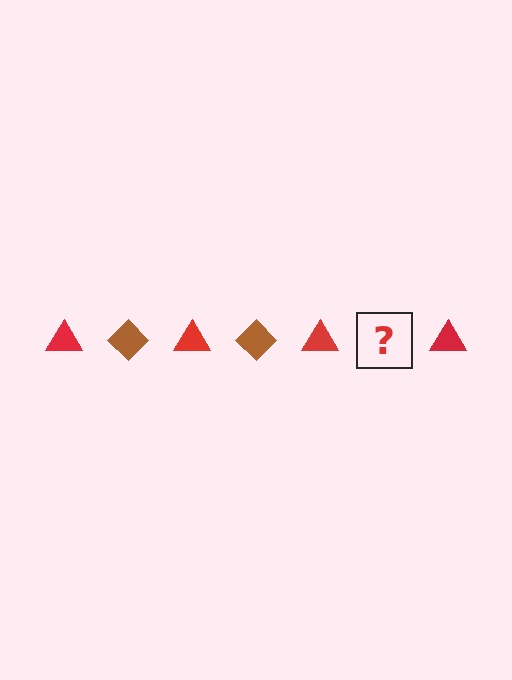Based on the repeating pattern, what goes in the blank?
The blank should be a brown diamond.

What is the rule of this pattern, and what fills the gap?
The rule is that the pattern alternates between red triangle and brown diamond. The gap should be filled with a brown diamond.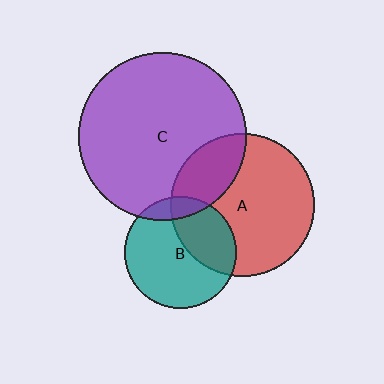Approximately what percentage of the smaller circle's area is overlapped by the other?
Approximately 25%.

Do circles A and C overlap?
Yes.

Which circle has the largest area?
Circle C (purple).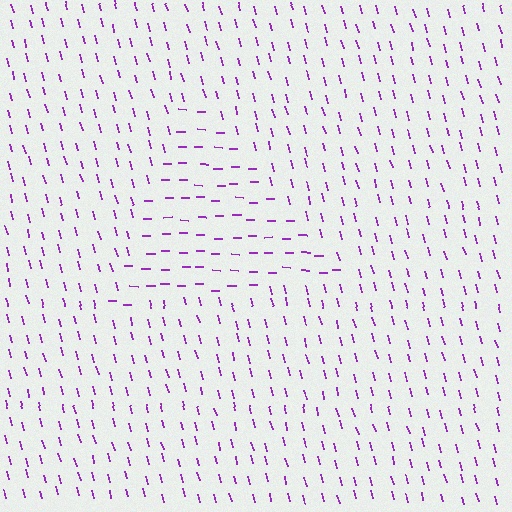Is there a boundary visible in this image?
Yes, there is a texture boundary formed by a change in line orientation.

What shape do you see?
I see a triangle.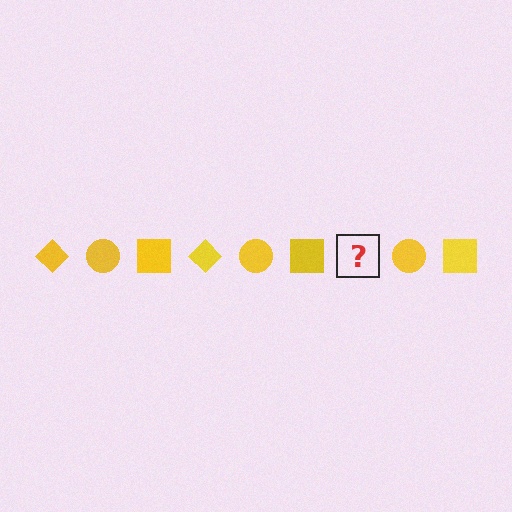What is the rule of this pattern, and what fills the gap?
The rule is that the pattern cycles through diamond, circle, square shapes in yellow. The gap should be filled with a yellow diamond.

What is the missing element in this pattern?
The missing element is a yellow diamond.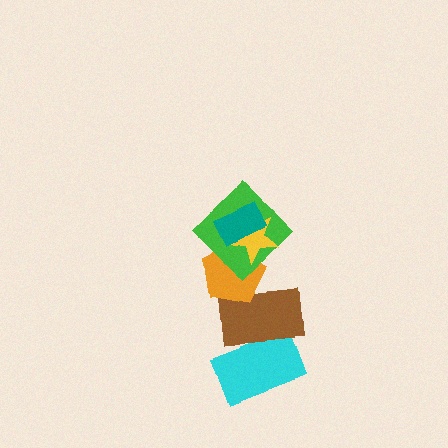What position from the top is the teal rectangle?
The teal rectangle is 1st from the top.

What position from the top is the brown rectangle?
The brown rectangle is 5th from the top.